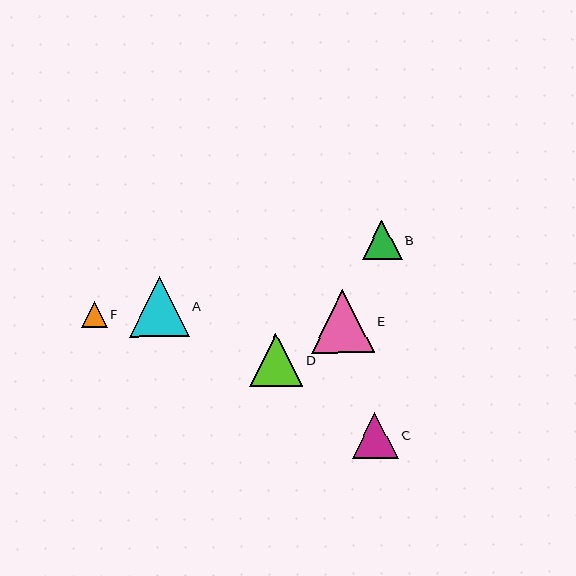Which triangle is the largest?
Triangle E is the largest with a size of approximately 63 pixels.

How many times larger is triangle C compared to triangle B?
Triangle C is approximately 1.2 times the size of triangle B.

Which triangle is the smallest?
Triangle F is the smallest with a size of approximately 26 pixels.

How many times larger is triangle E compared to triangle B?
Triangle E is approximately 1.6 times the size of triangle B.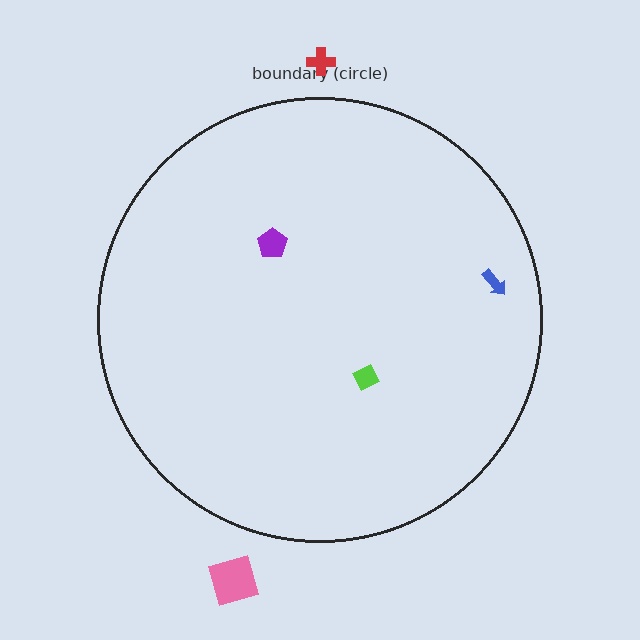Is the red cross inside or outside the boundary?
Outside.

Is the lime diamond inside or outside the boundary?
Inside.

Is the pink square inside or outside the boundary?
Outside.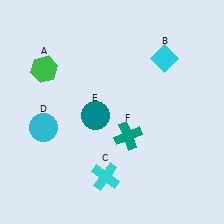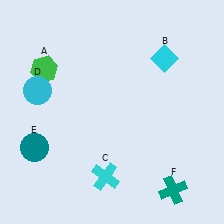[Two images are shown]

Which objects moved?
The objects that moved are: the cyan circle (D), the teal circle (E), the teal cross (F).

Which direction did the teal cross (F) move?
The teal cross (F) moved down.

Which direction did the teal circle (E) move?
The teal circle (E) moved left.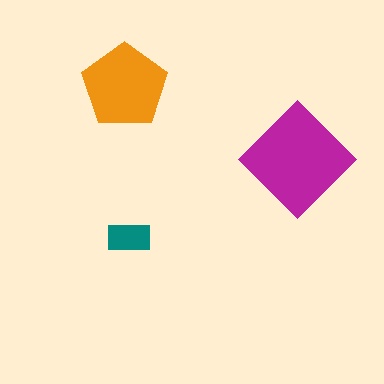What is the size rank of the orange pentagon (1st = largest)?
2nd.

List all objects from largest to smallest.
The magenta diamond, the orange pentagon, the teal rectangle.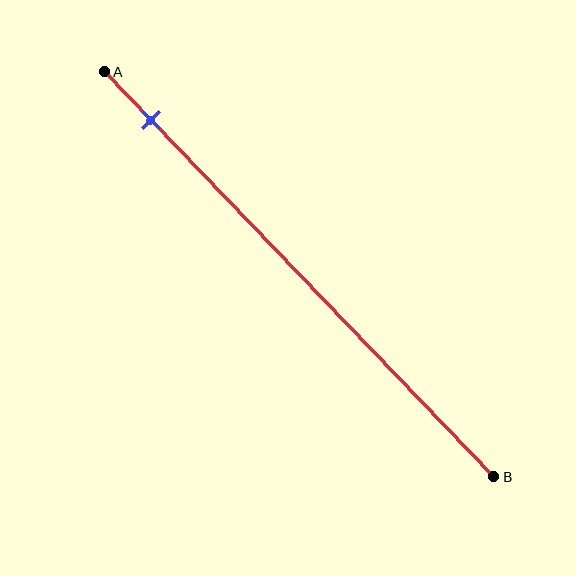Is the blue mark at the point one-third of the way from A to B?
No, the mark is at about 10% from A, not at the 33% one-third point.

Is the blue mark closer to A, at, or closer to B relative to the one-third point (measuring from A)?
The blue mark is closer to point A than the one-third point of segment AB.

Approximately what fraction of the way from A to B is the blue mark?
The blue mark is approximately 10% of the way from A to B.